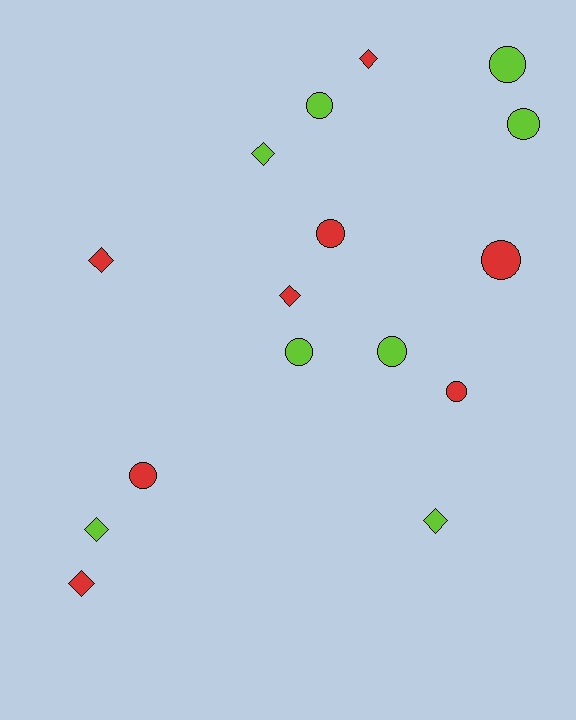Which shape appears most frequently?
Circle, with 9 objects.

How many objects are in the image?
There are 16 objects.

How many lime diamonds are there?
There are 3 lime diamonds.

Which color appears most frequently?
Lime, with 8 objects.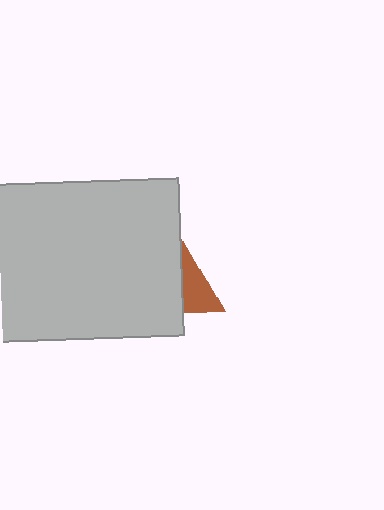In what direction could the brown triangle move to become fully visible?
The brown triangle could move right. That would shift it out from behind the light gray rectangle entirely.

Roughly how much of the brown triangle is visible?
A small part of it is visible (roughly 30%).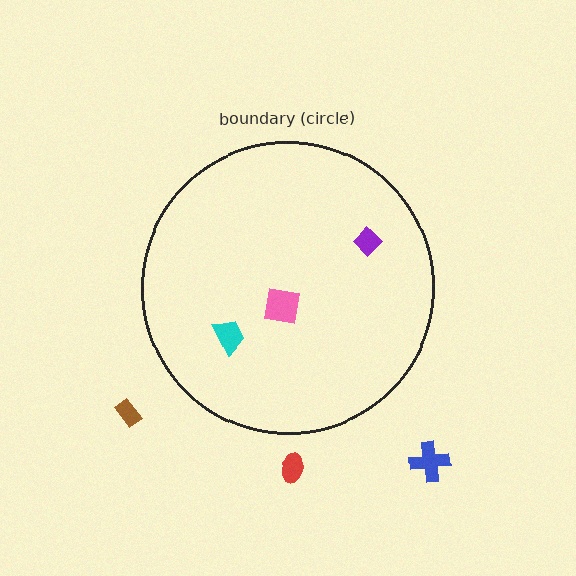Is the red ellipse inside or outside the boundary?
Outside.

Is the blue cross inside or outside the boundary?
Outside.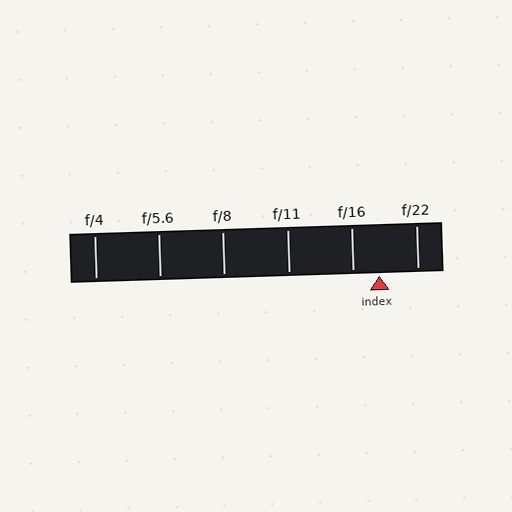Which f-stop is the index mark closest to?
The index mark is closest to f/16.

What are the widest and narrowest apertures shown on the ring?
The widest aperture shown is f/4 and the narrowest is f/22.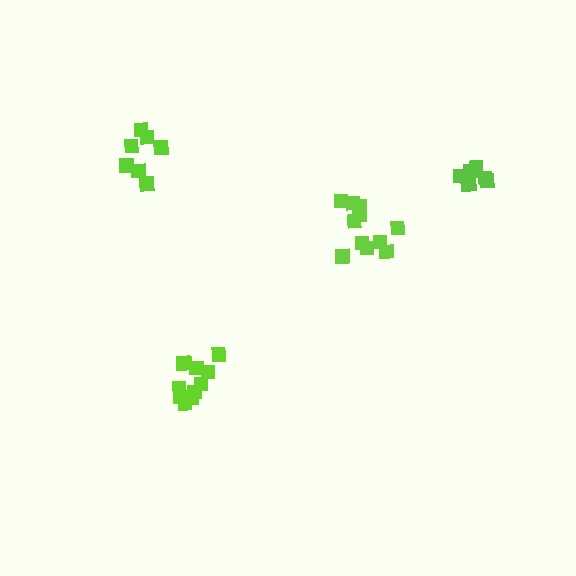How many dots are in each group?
Group 1: 7 dots, Group 2: 11 dots, Group 3: 11 dots, Group 4: 7 dots (36 total).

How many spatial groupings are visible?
There are 4 spatial groupings.